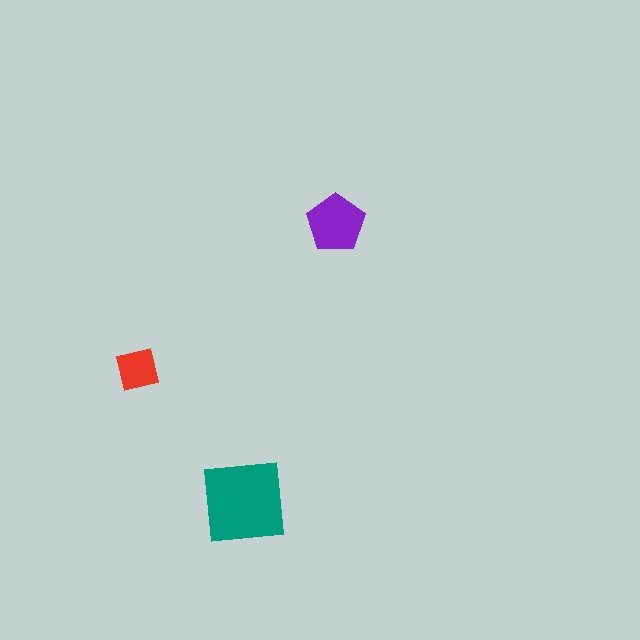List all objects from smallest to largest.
The red square, the purple pentagon, the teal square.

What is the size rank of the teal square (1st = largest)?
1st.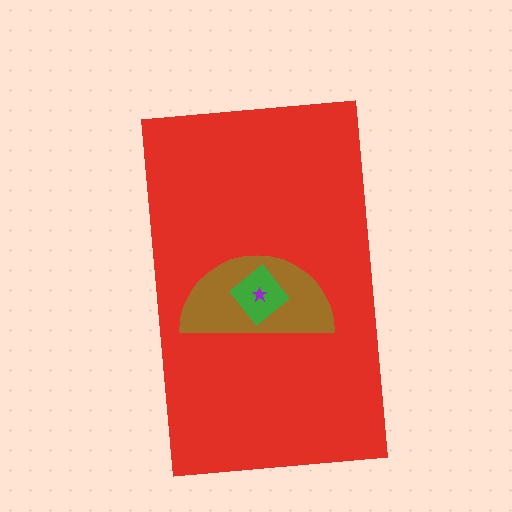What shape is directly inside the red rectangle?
The brown semicircle.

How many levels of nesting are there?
4.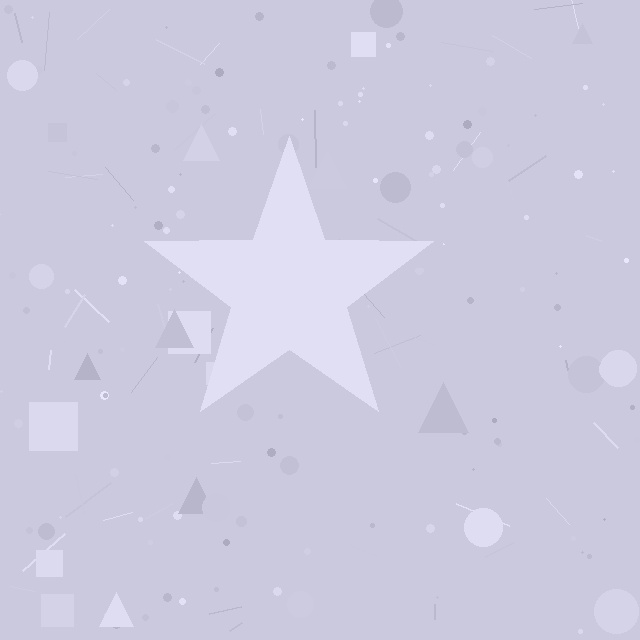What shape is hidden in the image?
A star is hidden in the image.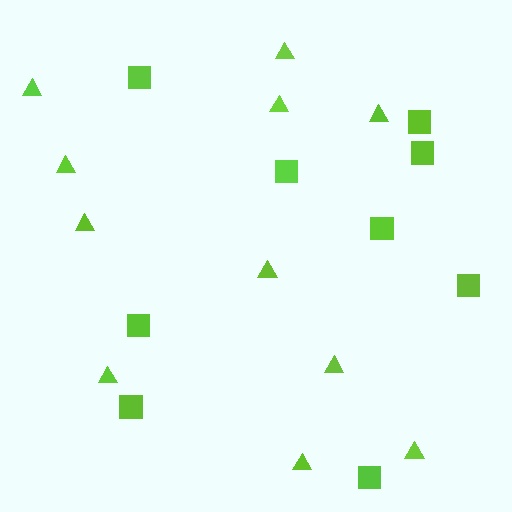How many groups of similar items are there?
There are 2 groups: one group of squares (9) and one group of triangles (11).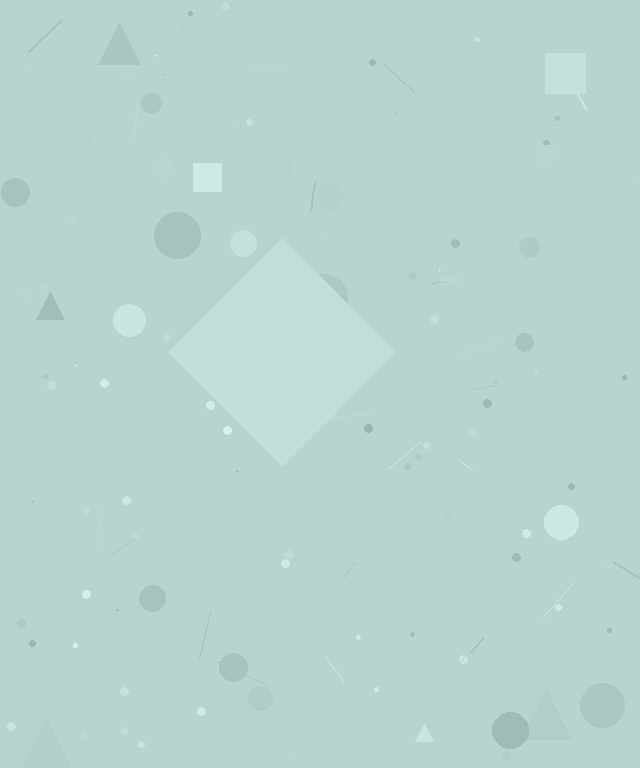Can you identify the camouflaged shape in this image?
The camouflaged shape is a diamond.